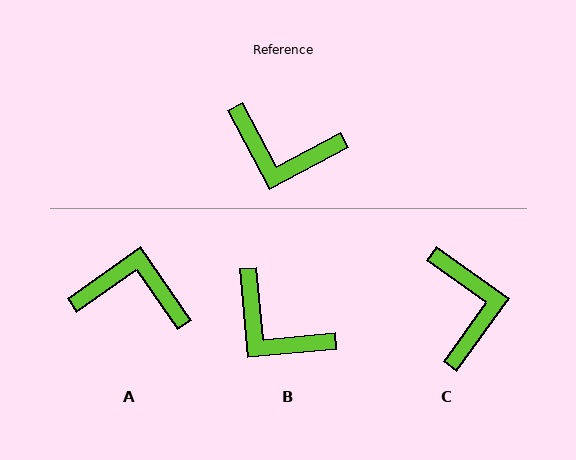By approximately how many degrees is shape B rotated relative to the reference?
Approximately 23 degrees clockwise.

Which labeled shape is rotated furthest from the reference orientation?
A, about 173 degrees away.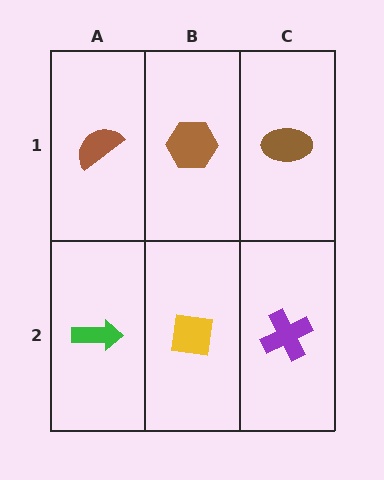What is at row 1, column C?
A brown ellipse.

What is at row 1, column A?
A brown semicircle.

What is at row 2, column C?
A purple cross.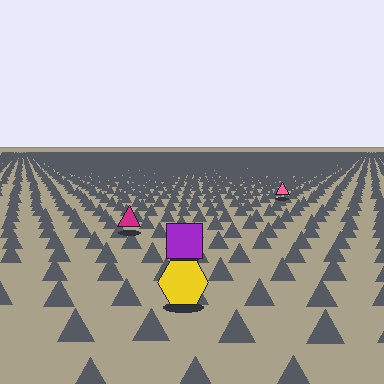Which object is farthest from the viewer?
The pink triangle is farthest from the viewer. It appears smaller and the ground texture around it is denser.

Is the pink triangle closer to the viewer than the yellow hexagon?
No. The yellow hexagon is closer — you can tell from the texture gradient: the ground texture is coarser near it.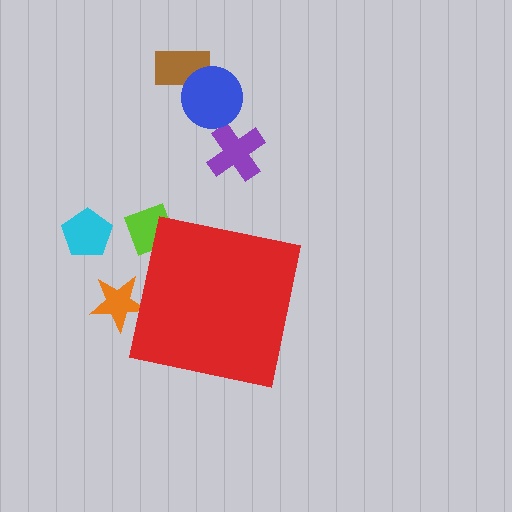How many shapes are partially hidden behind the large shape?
2 shapes are partially hidden.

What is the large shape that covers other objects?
A red square.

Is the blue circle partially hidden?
No, the blue circle is fully visible.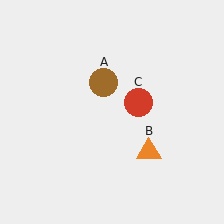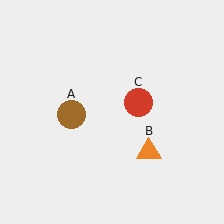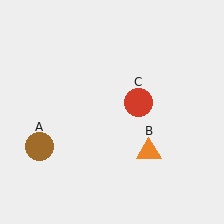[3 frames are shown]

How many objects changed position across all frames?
1 object changed position: brown circle (object A).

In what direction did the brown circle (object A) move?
The brown circle (object A) moved down and to the left.